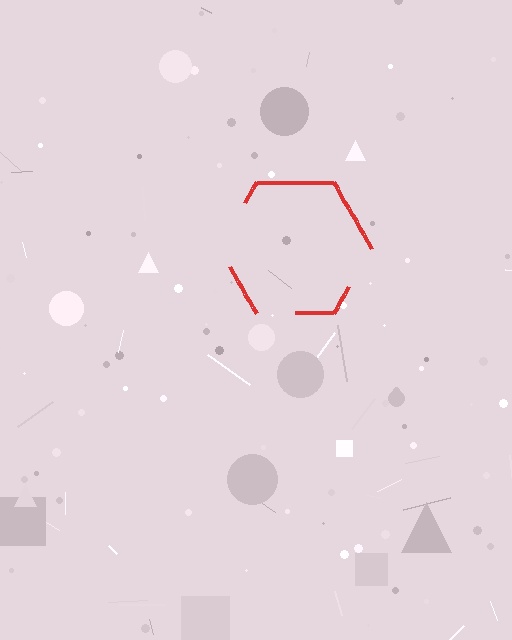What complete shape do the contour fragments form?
The contour fragments form a hexagon.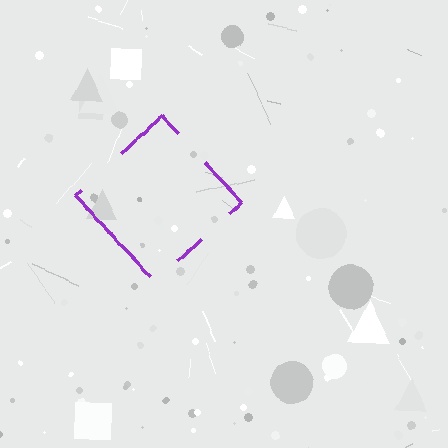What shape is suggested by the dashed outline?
The dashed outline suggests a diamond.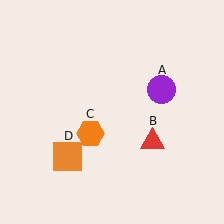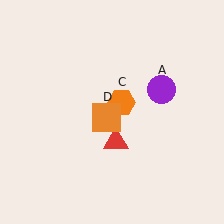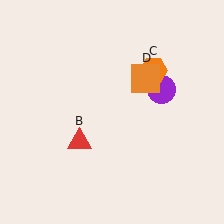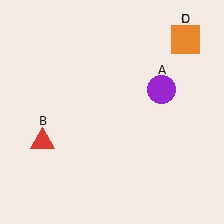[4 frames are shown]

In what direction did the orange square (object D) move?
The orange square (object D) moved up and to the right.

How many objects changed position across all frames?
3 objects changed position: red triangle (object B), orange hexagon (object C), orange square (object D).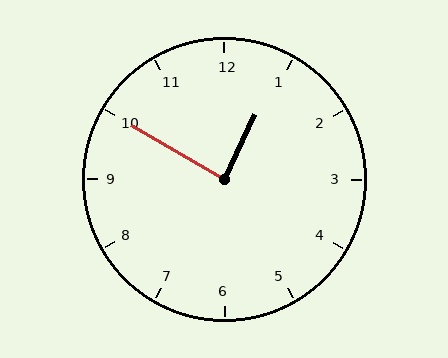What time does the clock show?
12:50.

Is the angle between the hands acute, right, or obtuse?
It is right.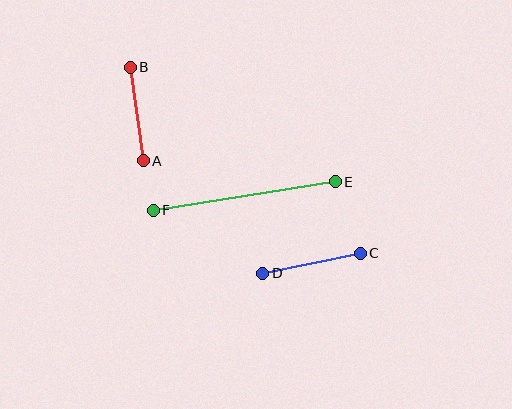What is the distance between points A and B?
The distance is approximately 94 pixels.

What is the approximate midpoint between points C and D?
The midpoint is at approximately (312, 263) pixels.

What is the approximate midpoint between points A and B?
The midpoint is at approximately (137, 114) pixels.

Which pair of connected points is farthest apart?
Points E and F are farthest apart.